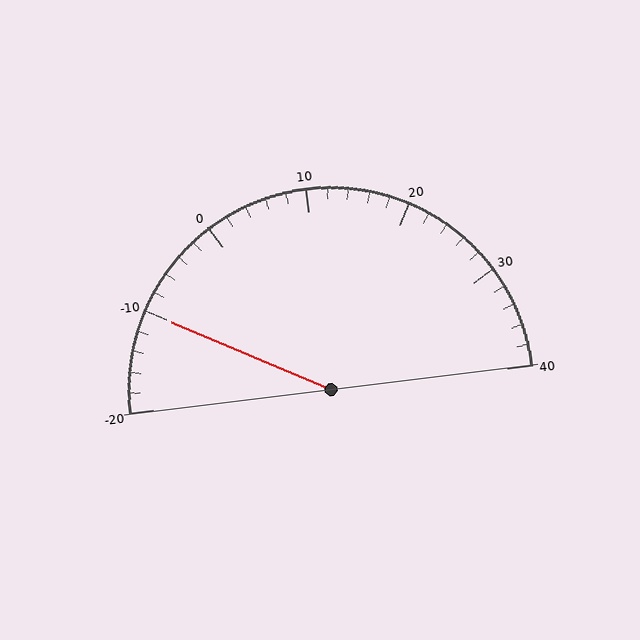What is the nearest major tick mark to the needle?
The nearest major tick mark is -10.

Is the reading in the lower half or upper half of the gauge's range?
The reading is in the lower half of the range (-20 to 40).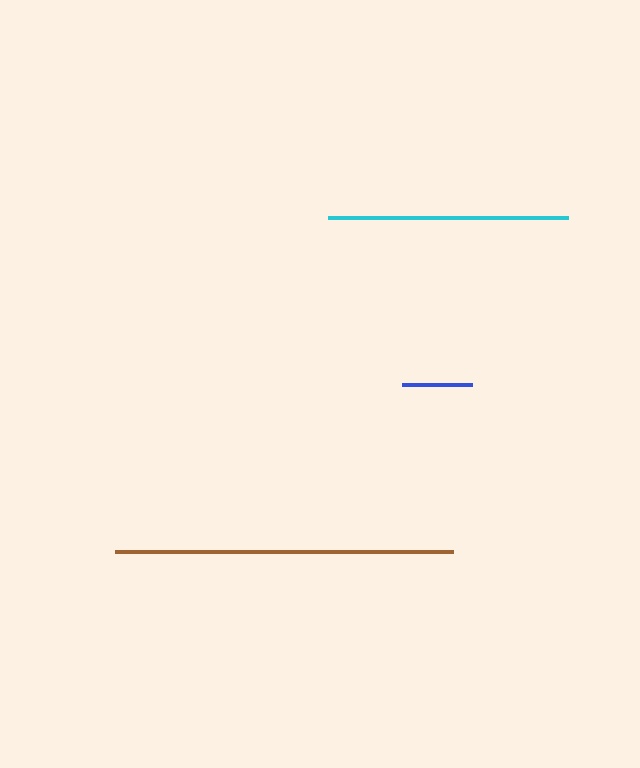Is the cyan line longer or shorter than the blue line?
The cyan line is longer than the blue line.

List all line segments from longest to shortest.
From longest to shortest: brown, cyan, blue.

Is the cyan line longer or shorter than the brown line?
The brown line is longer than the cyan line.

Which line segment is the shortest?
The blue line is the shortest at approximately 70 pixels.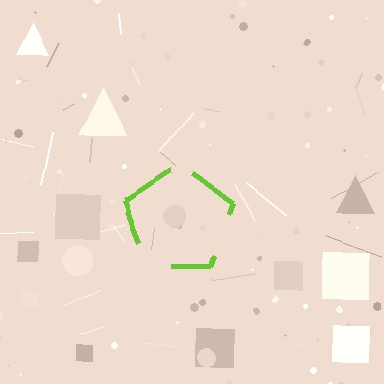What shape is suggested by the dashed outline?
The dashed outline suggests a pentagon.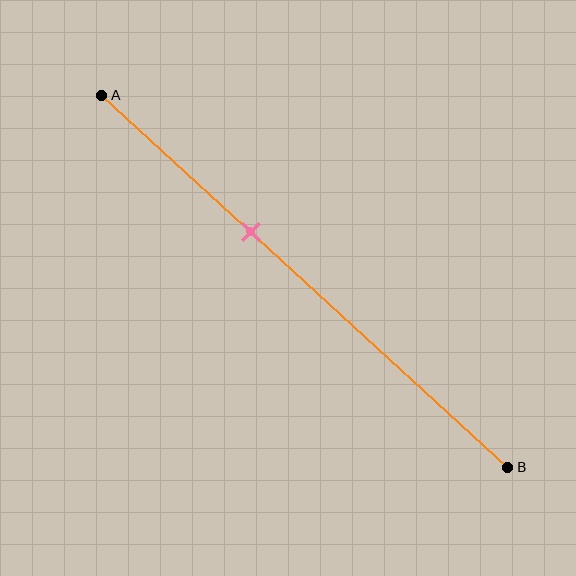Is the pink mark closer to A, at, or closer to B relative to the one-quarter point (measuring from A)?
The pink mark is closer to point B than the one-quarter point of segment AB.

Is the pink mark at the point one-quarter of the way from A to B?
No, the mark is at about 35% from A, not at the 25% one-quarter point.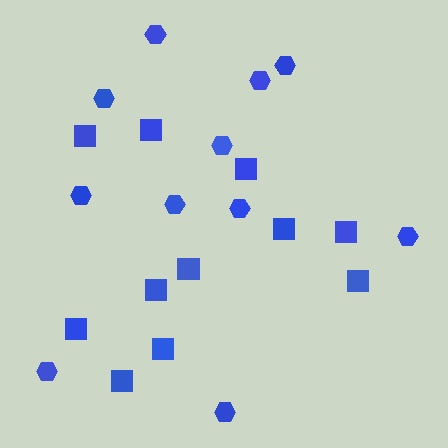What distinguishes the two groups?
There are 2 groups: one group of squares (11) and one group of hexagons (11).